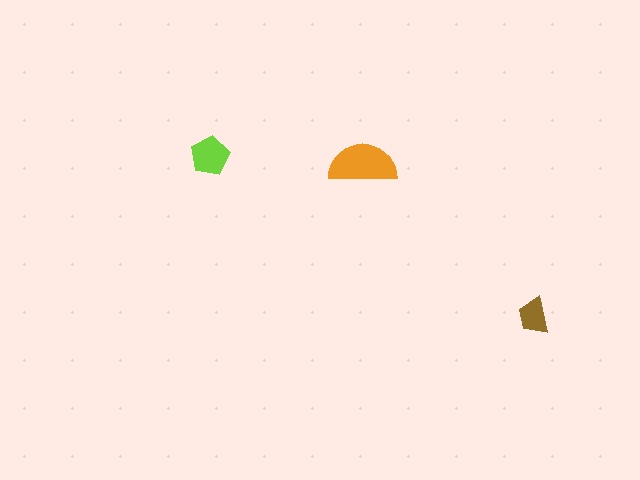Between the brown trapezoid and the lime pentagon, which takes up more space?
The lime pentagon.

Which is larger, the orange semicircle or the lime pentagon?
The orange semicircle.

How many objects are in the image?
There are 3 objects in the image.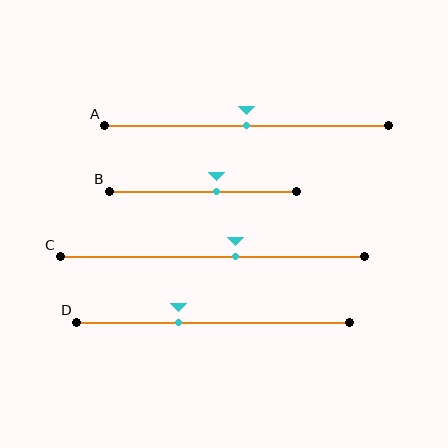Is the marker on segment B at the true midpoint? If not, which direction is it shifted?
No, the marker on segment B is shifted to the right by about 7% of the segment length.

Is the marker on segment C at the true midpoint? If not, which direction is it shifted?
No, the marker on segment C is shifted to the right by about 8% of the segment length.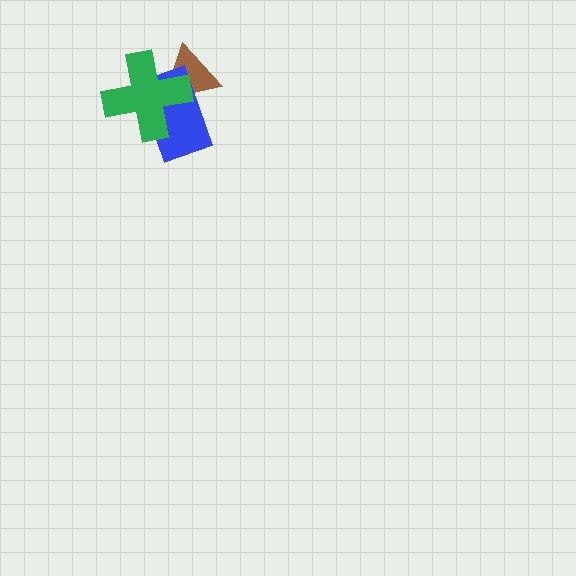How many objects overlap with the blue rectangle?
2 objects overlap with the blue rectangle.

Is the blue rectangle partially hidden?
Yes, it is partially covered by another shape.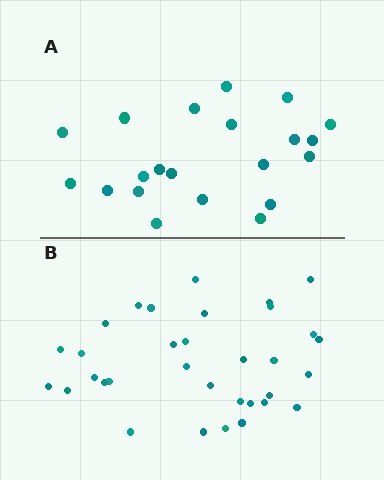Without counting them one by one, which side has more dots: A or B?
Region B (the bottom region) has more dots.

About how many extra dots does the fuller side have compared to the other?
Region B has roughly 12 or so more dots than region A.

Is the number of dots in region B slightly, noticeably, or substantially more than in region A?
Region B has substantially more. The ratio is roughly 1.6 to 1.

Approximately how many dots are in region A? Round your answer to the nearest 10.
About 20 dots. (The exact count is 21, which rounds to 20.)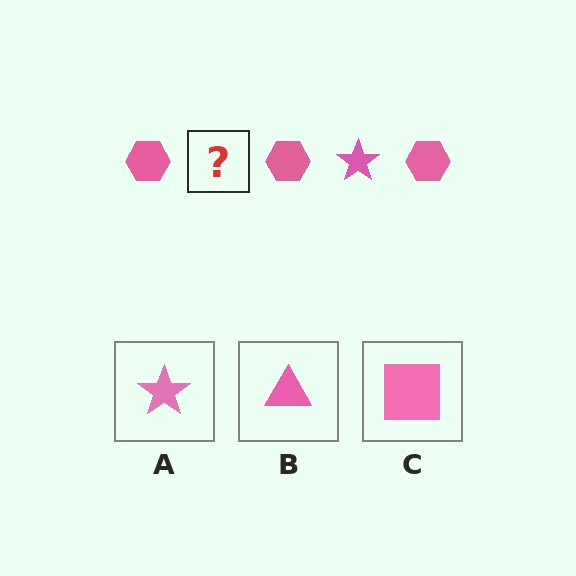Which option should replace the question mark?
Option A.